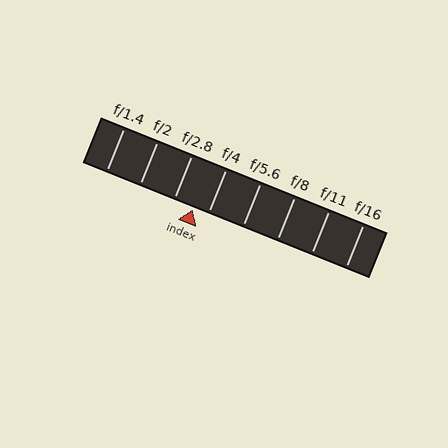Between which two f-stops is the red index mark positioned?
The index mark is between f/2.8 and f/4.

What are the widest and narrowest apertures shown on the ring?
The widest aperture shown is f/1.4 and the narrowest is f/16.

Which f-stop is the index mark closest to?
The index mark is closest to f/4.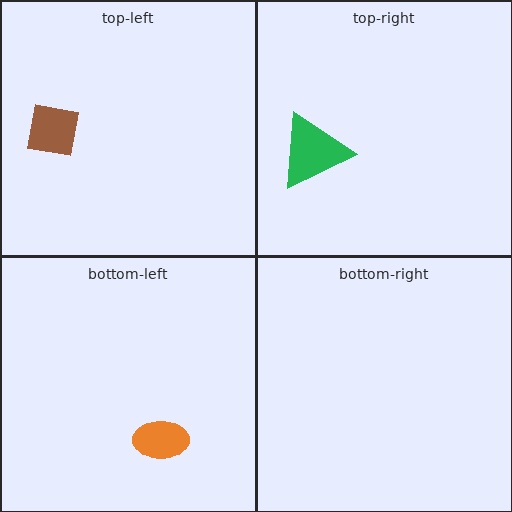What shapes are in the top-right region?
The green triangle.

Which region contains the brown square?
The top-left region.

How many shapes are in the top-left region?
1.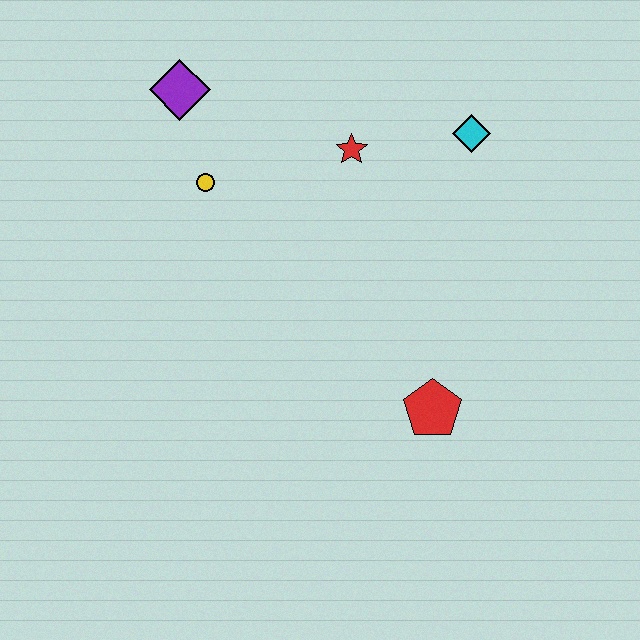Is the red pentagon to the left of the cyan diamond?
Yes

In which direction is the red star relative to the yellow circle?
The red star is to the right of the yellow circle.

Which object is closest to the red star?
The cyan diamond is closest to the red star.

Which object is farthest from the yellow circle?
The red pentagon is farthest from the yellow circle.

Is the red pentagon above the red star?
No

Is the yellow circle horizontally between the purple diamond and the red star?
Yes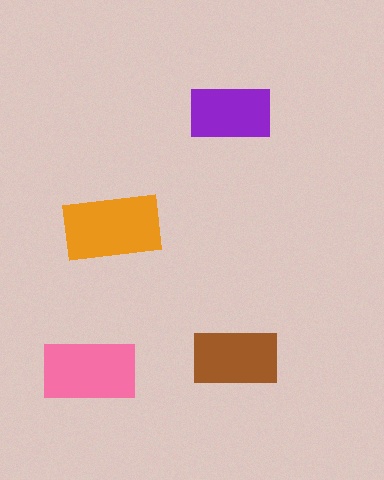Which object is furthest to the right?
The brown rectangle is rightmost.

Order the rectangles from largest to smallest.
the orange one, the pink one, the brown one, the purple one.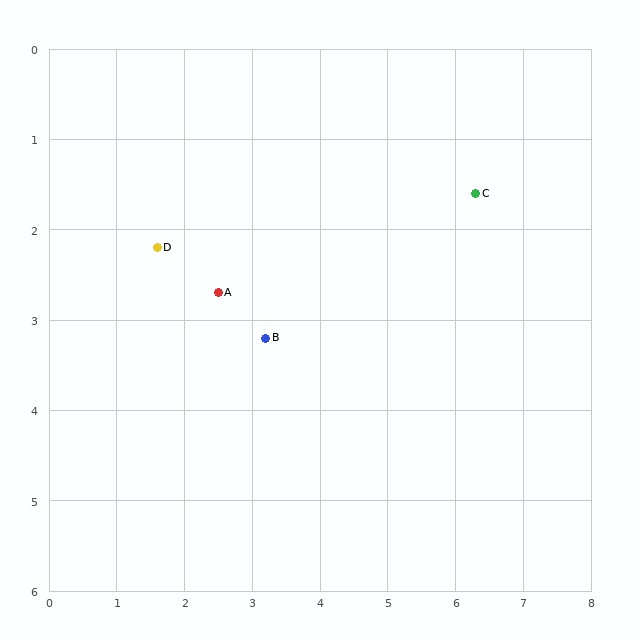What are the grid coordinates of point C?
Point C is at approximately (6.3, 1.6).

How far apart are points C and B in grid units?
Points C and B are about 3.5 grid units apart.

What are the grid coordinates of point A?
Point A is at approximately (2.5, 2.7).